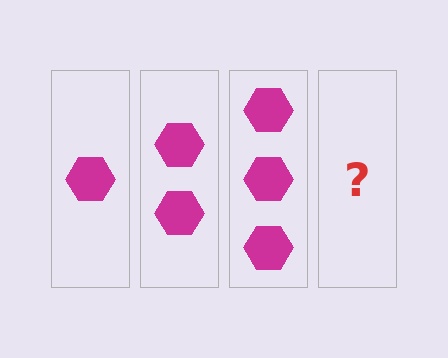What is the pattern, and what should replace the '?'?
The pattern is that each step adds one more hexagon. The '?' should be 4 hexagons.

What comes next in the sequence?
The next element should be 4 hexagons.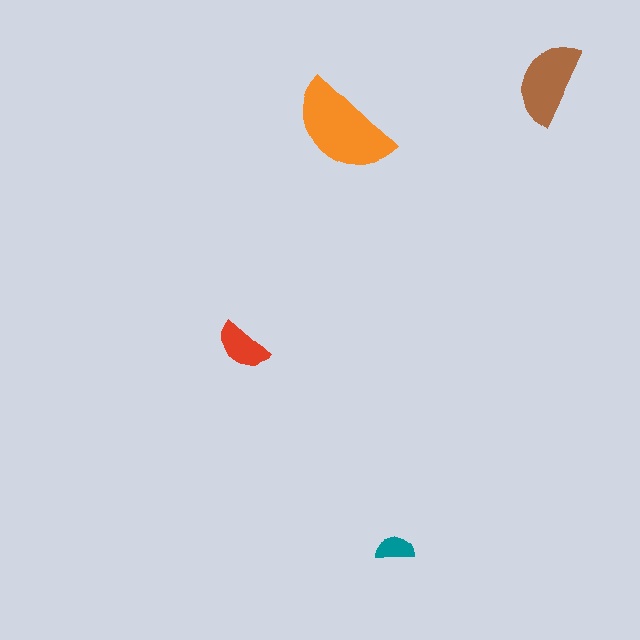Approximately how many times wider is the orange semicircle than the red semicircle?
About 2 times wider.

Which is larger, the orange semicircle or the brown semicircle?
The orange one.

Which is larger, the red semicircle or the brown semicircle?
The brown one.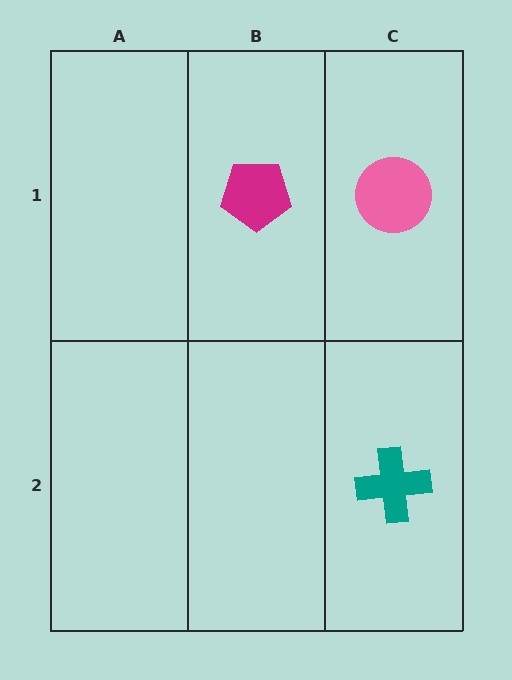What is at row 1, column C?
A pink circle.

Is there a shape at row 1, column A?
No, that cell is empty.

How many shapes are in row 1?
2 shapes.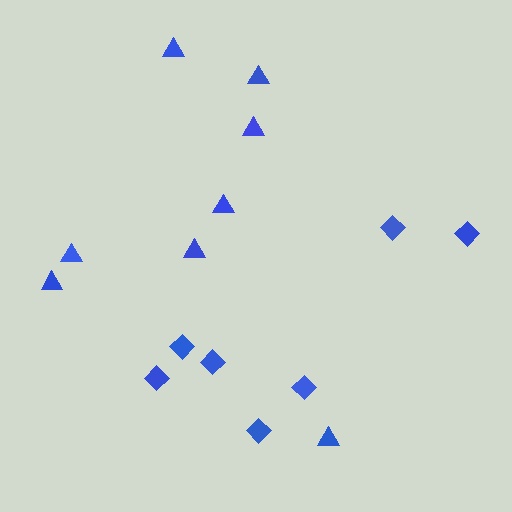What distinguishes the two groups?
There are 2 groups: one group of triangles (8) and one group of diamonds (7).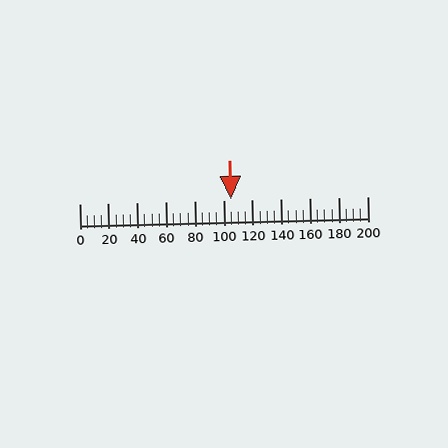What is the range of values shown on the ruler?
The ruler shows values from 0 to 200.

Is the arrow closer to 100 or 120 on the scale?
The arrow is closer to 100.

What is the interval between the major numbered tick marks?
The major tick marks are spaced 20 units apart.